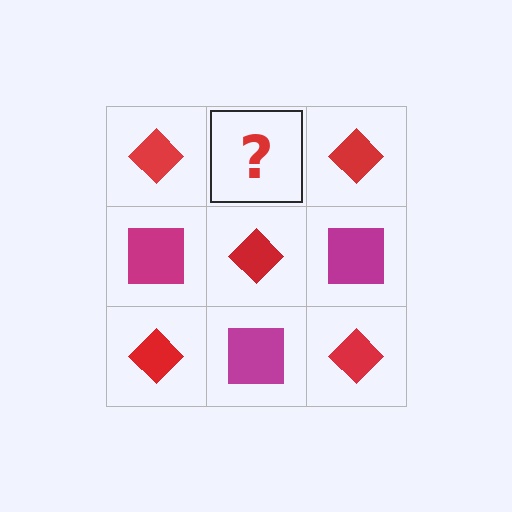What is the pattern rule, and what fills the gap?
The rule is that it alternates red diamond and magenta square in a checkerboard pattern. The gap should be filled with a magenta square.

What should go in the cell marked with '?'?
The missing cell should contain a magenta square.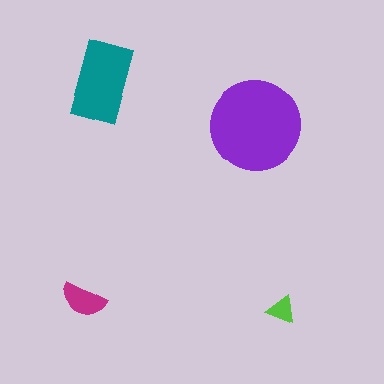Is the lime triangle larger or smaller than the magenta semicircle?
Smaller.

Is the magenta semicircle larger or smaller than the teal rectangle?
Smaller.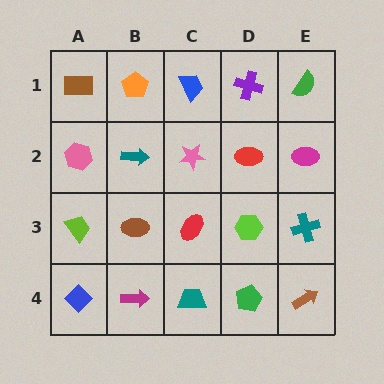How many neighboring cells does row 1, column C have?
3.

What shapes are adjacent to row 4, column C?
A red ellipse (row 3, column C), a magenta arrow (row 4, column B), a green pentagon (row 4, column D).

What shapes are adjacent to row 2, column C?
A blue trapezoid (row 1, column C), a red ellipse (row 3, column C), a teal arrow (row 2, column B), a red ellipse (row 2, column D).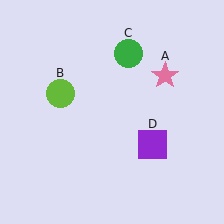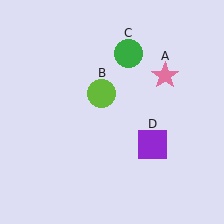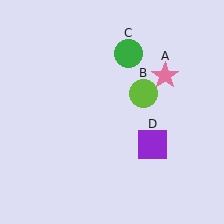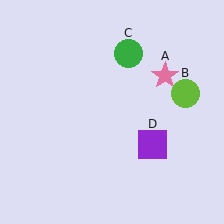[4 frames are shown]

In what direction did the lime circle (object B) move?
The lime circle (object B) moved right.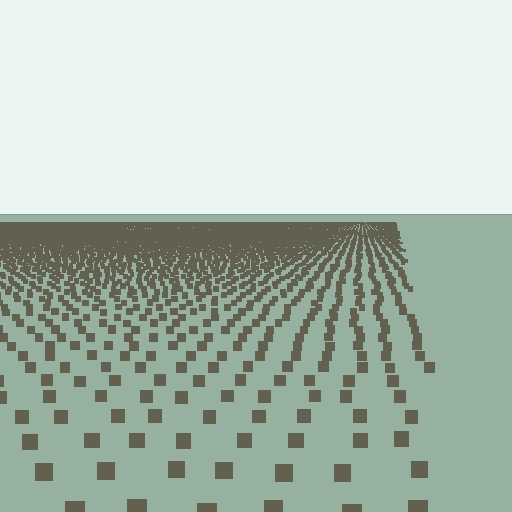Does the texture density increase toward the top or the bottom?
Density increases toward the top.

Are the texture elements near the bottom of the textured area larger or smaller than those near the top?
Larger. Near the bottom, elements are closer to the viewer and appear at a bigger on-screen size.